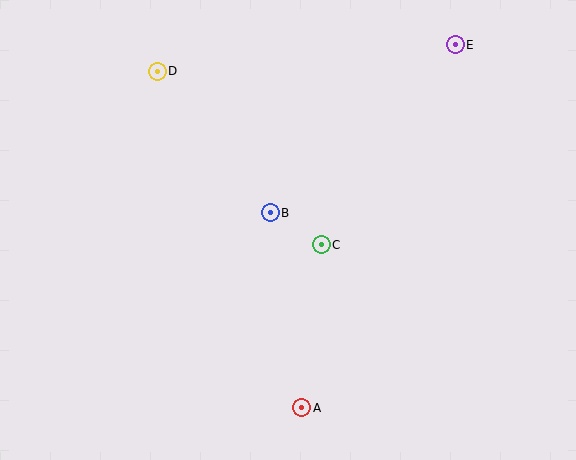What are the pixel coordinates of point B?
Point B is at (270, 213).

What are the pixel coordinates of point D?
Point D is at (157, 71).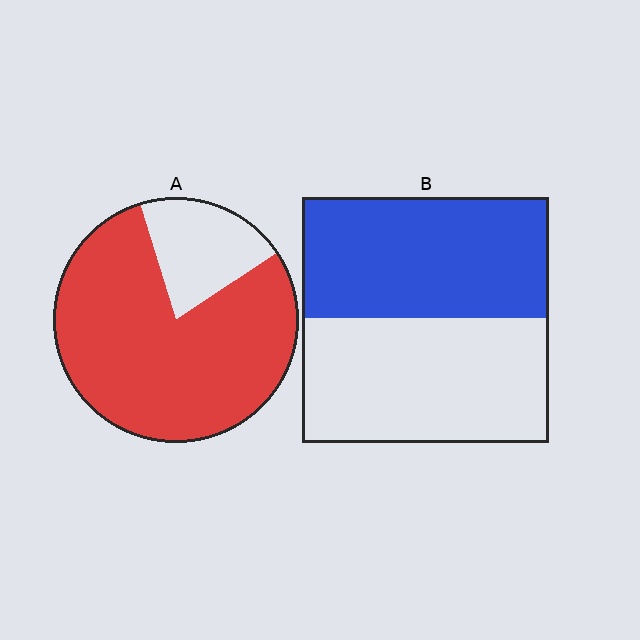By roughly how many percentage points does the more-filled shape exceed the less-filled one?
By roughly 30 percentage points (A over B).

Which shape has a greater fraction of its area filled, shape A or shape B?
Shape A.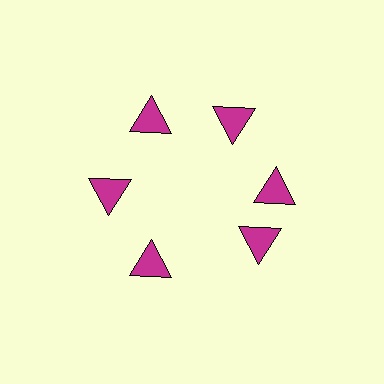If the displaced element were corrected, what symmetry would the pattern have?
It would have 6-fold rotational symmetry — the pattern would map onto itself every 60 degrees.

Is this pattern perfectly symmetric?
No. The 6 magenta triangles are arranged in a ring, but one element near the 5 o'clock position is rotated out of alignment along the ring, breaking the 6-fold rotational symmetry.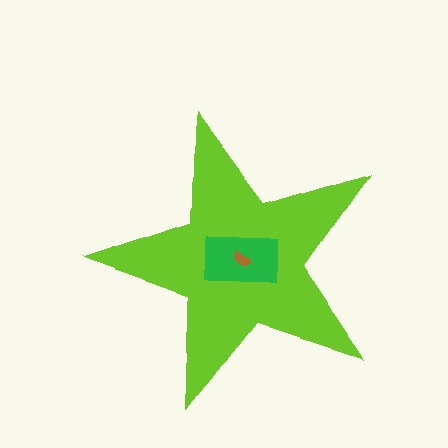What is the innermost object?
The brown semicircle.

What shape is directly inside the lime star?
The green rectangle.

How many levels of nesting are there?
3.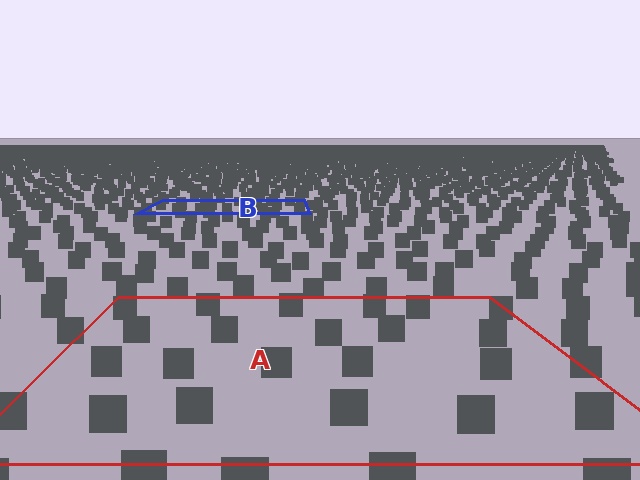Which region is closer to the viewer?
Region A is closer. The texture elements there are larger and more spread out.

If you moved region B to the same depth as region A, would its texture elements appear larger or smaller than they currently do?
They would appear larger. At a closer depth, the same texture elements are projected at a bigger on-screen size.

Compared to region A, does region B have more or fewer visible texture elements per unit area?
Region B has more texture elements per unit area — they are packed more densely because it is farther away.